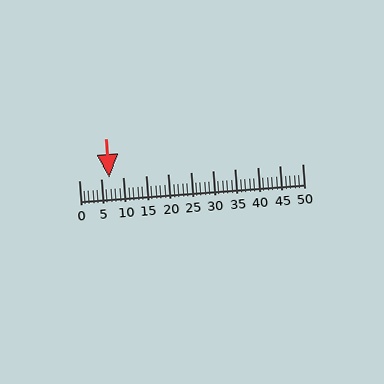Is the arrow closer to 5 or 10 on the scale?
The arrow is closer to 5.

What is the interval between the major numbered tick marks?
The major tick marks are spaced 5 units apart.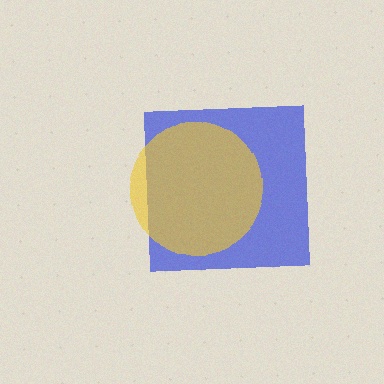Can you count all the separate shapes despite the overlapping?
Yes, there are 2 separate shapes.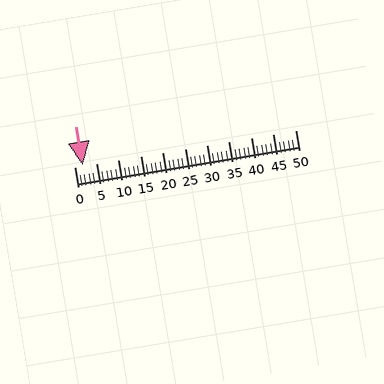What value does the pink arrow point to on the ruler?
The pink arrow points to approximately 2.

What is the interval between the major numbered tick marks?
The major tick marks are spaced 5 units apart.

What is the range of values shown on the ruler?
The ruler shows values from 0 to 50.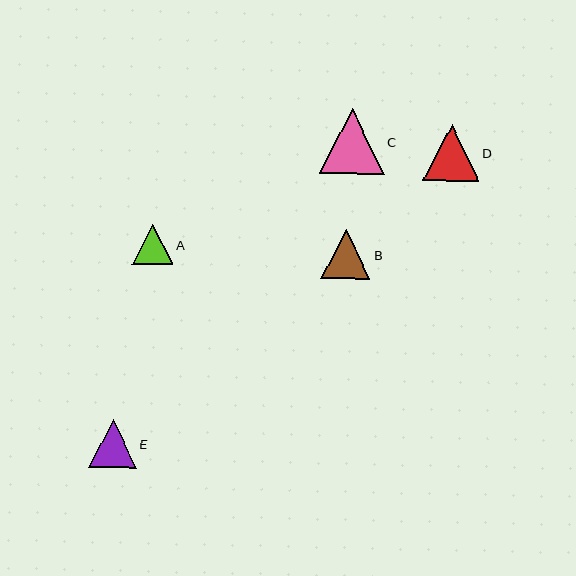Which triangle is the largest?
Triangle C is the largest with a size of approximately 65 pixels.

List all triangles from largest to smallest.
From largest to smallest: C, D, B, E, A.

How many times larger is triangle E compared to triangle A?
Triangle E is approximately 1.2 times the size of triangle A.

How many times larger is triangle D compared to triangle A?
Triangle D is approximately 1.4 times the size of triangle A.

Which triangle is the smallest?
Triangle A is the smallest with a size of approximately 40 pixels.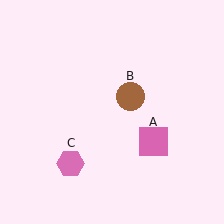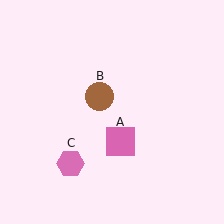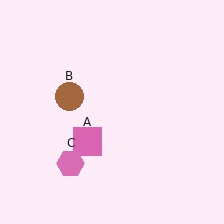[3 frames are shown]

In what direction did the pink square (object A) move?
The pink square (object A) moved left.